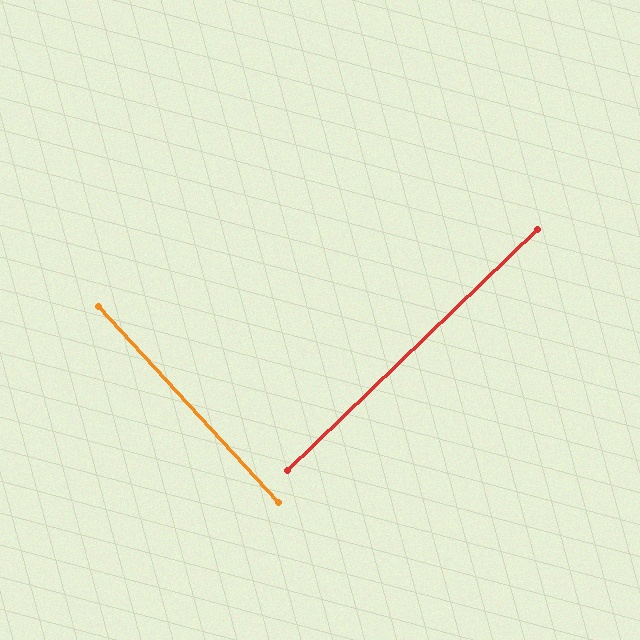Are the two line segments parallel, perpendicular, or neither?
Perpendicular — they meet at approximately 89°.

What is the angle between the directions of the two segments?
Approximately 89 degrees.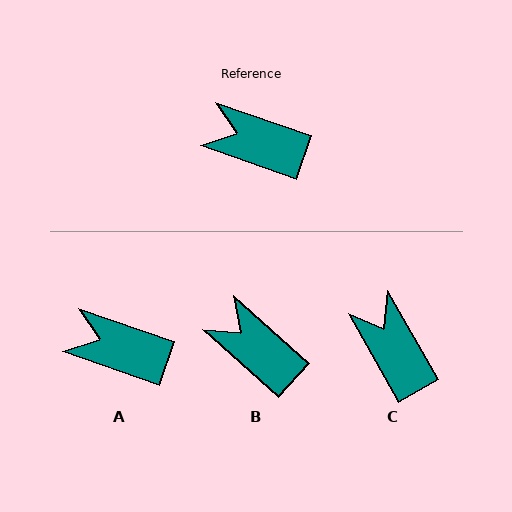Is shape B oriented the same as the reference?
No, it is off by about 23 degrees.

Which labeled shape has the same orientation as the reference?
A.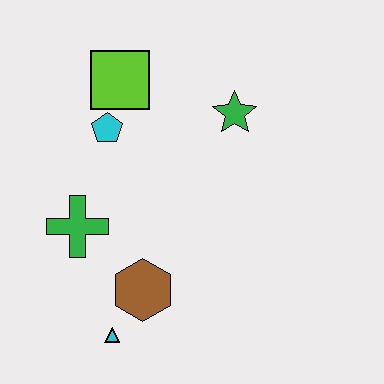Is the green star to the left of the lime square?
No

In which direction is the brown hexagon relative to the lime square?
The brown hexagon is below the lime square.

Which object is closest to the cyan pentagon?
The lime square is closest to the cyan pentagon.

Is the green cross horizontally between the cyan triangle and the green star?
No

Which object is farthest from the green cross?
The green star is farthest from the green cross.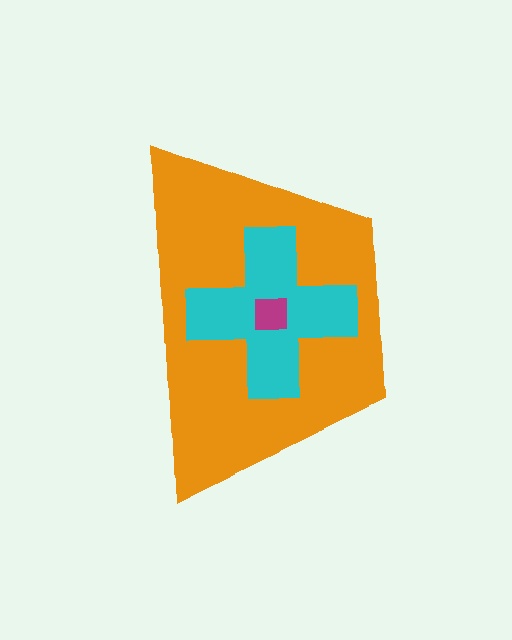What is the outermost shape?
The orange trapezoid.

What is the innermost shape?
The magenta square.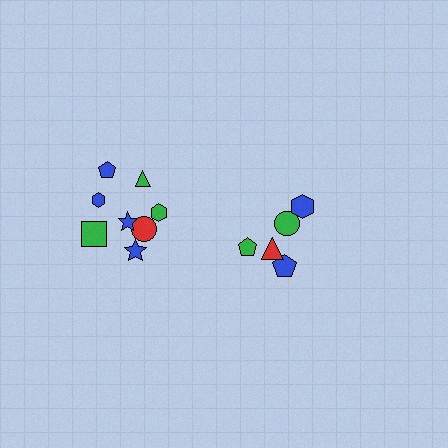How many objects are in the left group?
There are 8 objects.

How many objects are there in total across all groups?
There are 13 objects.